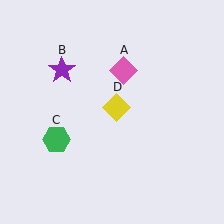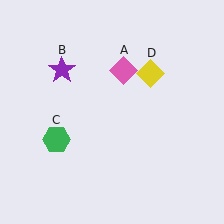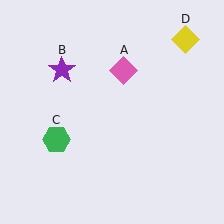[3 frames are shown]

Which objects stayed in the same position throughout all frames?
Pink diamond (object A) and purple star (object B) and green hexagon (object C) remained stationary.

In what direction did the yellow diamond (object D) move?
The yellow diamond (object D) moved up and to the right.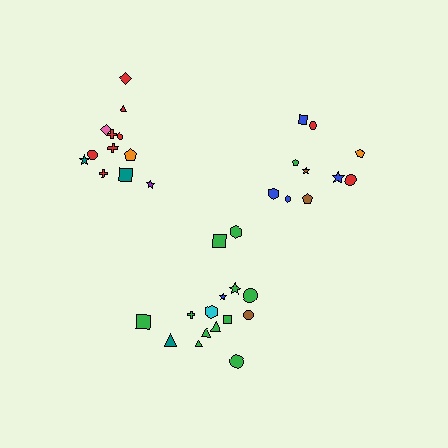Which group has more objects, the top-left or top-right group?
The top-left group.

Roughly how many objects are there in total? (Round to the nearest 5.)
Roughly 35 objects in total.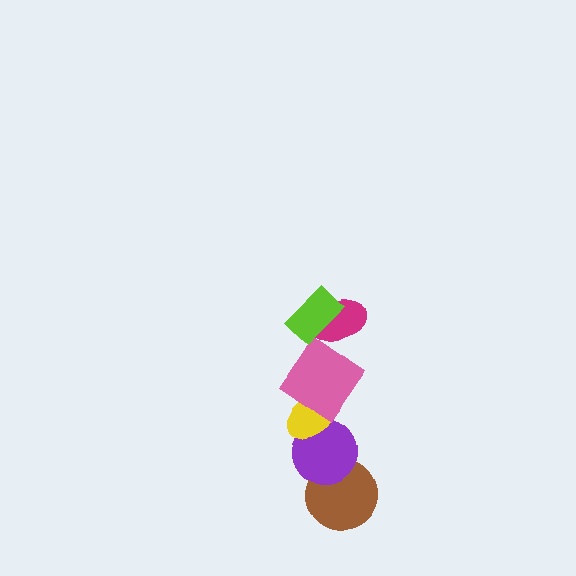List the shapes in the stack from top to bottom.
From top to bottom: the lime rectangle, the magenta ellipse, the pink diamond, the yellow ellipse, the purple circle, the brown circle.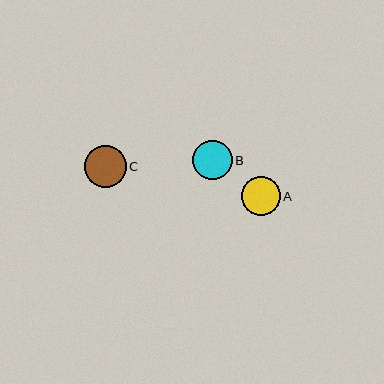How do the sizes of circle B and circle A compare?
Circle B and circle A are approximately the same size.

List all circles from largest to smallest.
From largest to smallest: C, B, A.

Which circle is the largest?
Circle C is the largest with a size of approximately 42 pixels.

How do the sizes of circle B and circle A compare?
Circle B and circle A are approximately the same size.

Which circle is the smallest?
Circle A is the smallest with a size of approximately 39 pixels.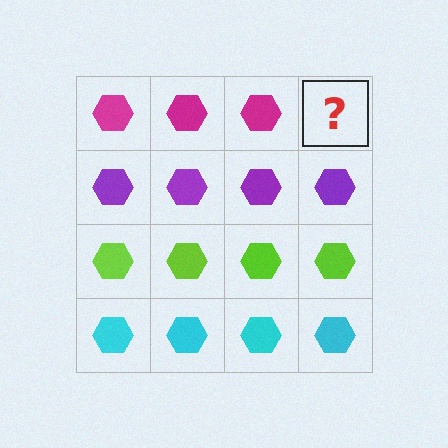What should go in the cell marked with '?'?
The missing cell should contain a magenta hexagon.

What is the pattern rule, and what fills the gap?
The rule is that each row has a consistent color. The gap should be filled with a magenta hexagon.